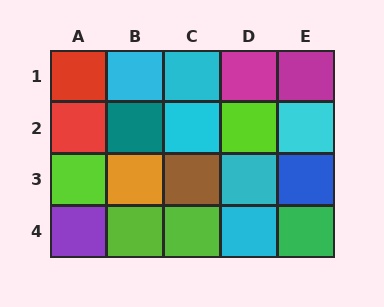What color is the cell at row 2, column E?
Cyan.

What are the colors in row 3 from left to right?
Lime, orange, brown, cyan, blue.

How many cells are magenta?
2 cells are magenta.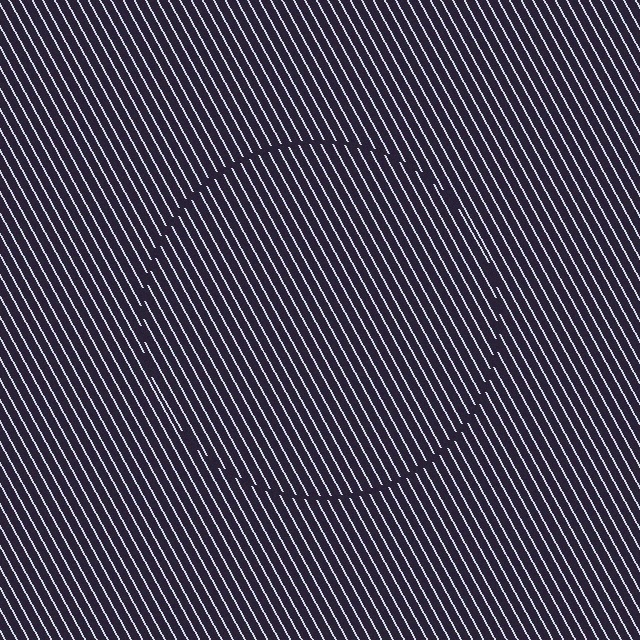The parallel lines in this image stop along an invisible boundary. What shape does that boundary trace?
An illusory circle. The interior of the shape contains the same grating, shifted by half a period — the contour is defined by the phase discontinuity where line-ends from the inner and outer gratings abut.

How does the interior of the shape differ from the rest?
The interior of the shape contains the same grating, shifted by half a period — the contour is defined by the phase discontinuity where line-ends from the inner and outer gratings abut.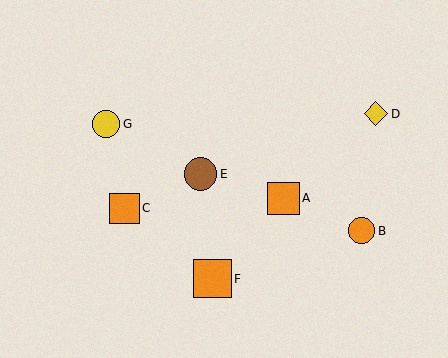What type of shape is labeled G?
Shape G is a yellow circle.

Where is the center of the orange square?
The center of the orange square is at (283, 198).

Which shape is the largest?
The orange square (labeled F) is the largest.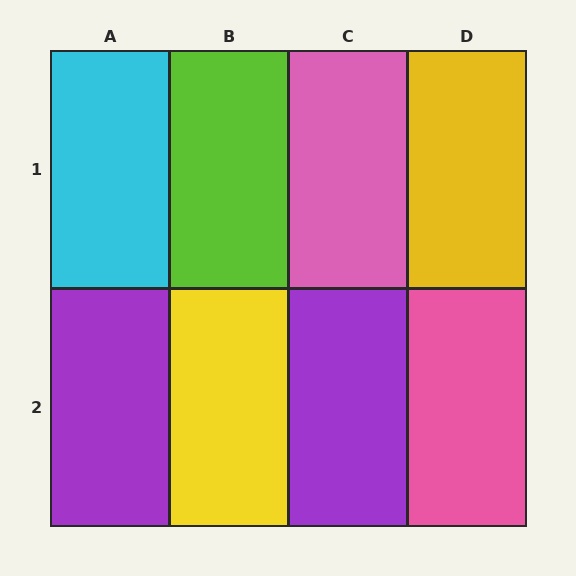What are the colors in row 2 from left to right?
Purple, yellow, purple, pink.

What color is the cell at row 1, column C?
Pink.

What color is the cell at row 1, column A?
Cyan.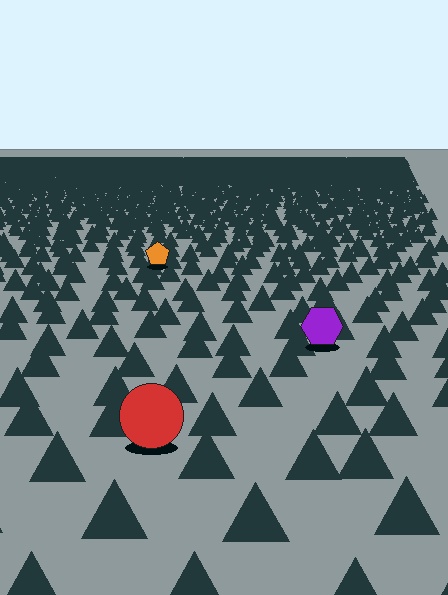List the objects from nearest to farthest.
From nearest to farthest: the red circle, the purple hexagon, the orange pentagon.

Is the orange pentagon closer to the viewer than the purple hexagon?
No. The purple hexagon is closer — you can tell from the texture gradient: the ground texture is coarser near it.